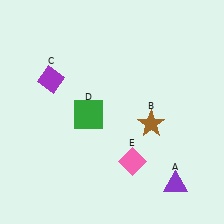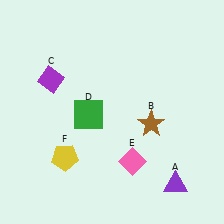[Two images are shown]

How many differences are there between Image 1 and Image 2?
There is 1 difference between the two images.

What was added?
A yellow pentagon (F) was added in Image 2.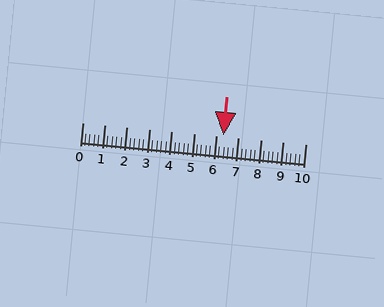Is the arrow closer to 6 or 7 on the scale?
The arrow is closer to 6.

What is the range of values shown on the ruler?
The ruler shows values from 0 to 10.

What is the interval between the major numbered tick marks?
The major tick marks are spaced 1 units apart.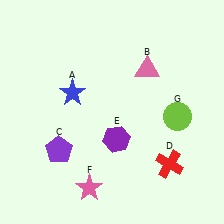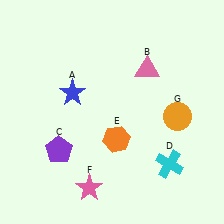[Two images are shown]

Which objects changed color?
D changed from red to cyan. E changed from purple to orange. G changed from lime to orange.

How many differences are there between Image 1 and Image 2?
There are 3 differences between the two images.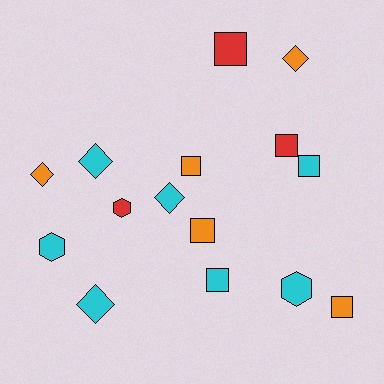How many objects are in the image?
There are 15 objects.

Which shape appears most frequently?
Square, with 7 objects.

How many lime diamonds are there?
There are no lime diamonds.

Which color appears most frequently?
Cyan, with 7 objects.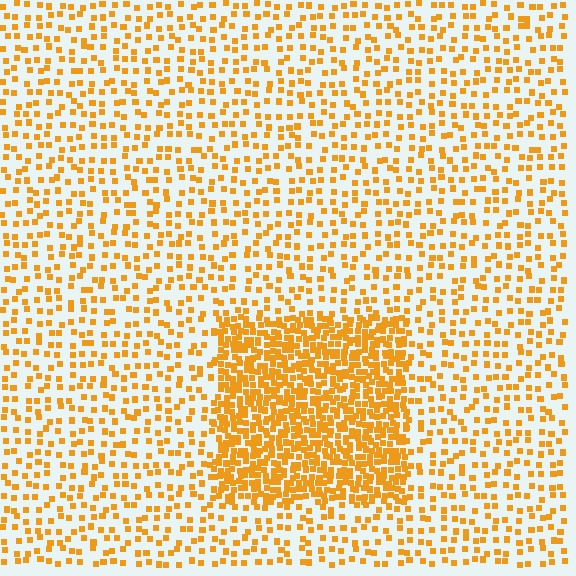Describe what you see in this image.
The image contains small orange elements arranged at two different densities. A rectangle-shaped region is visible where the elements are more densely packed than the surrounding area.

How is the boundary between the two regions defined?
The boundary is defined by a change in element density (approximately 2.8x ratio). All elements are the same color, size, and shape.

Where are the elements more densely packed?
The elements are more densely packed inside the rectangle boundary.